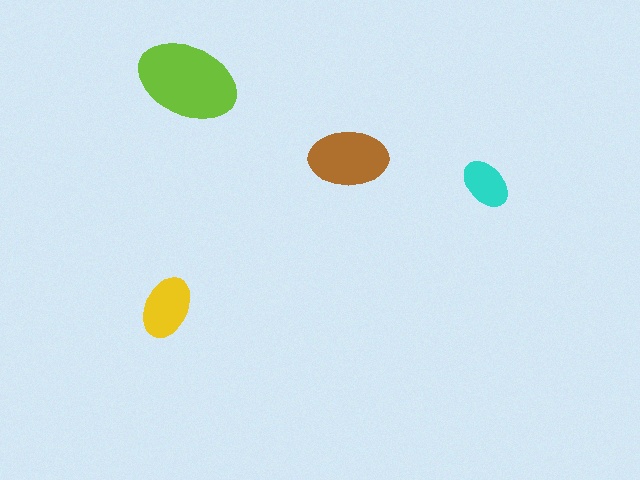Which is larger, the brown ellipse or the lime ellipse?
The lime one.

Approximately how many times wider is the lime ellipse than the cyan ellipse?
About 2 times wider.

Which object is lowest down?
The yellow ellipse is bottommost.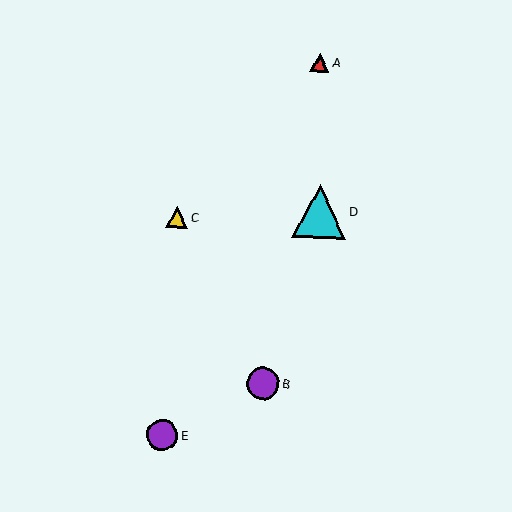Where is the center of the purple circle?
The center of the purple circle is at (162, 435).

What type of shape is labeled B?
Shape B is a purple circle.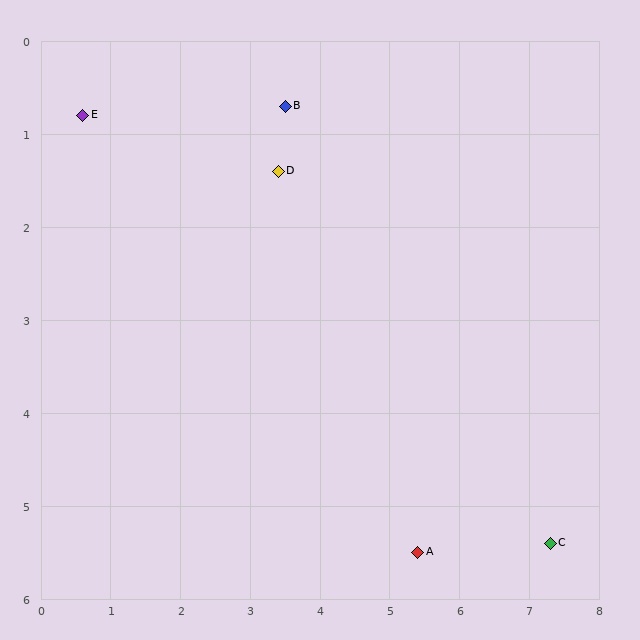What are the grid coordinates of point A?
Point A is at approximately (5.4, 5.5).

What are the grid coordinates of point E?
Point E is at approximately (0.6, 0.8).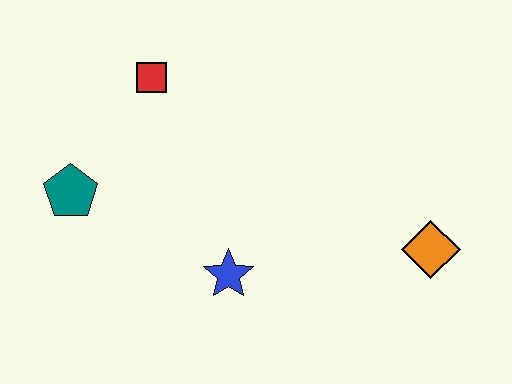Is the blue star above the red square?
No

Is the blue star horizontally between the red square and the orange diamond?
Yes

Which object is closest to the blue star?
The teal pentagon is closest to the blue star.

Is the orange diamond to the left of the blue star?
No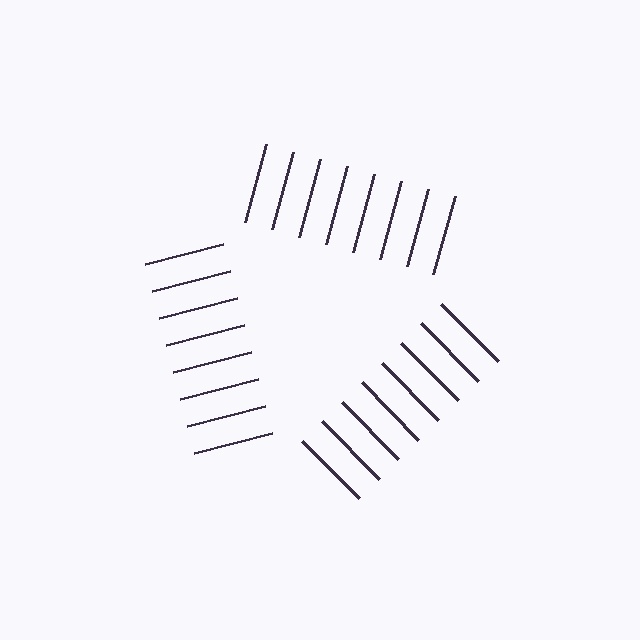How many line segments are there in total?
24 — 8 along each of the 3 edges.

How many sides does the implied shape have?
3 sides — the line-ends trace a triangle.